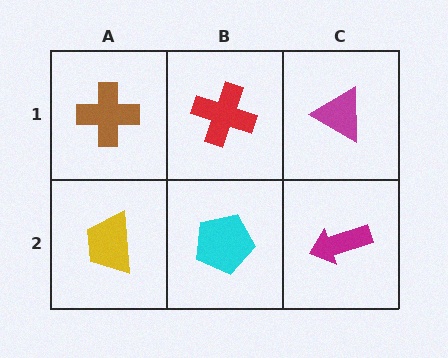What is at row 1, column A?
A brown cross.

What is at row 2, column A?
A yellow trapezoid.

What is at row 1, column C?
A magenta triangle.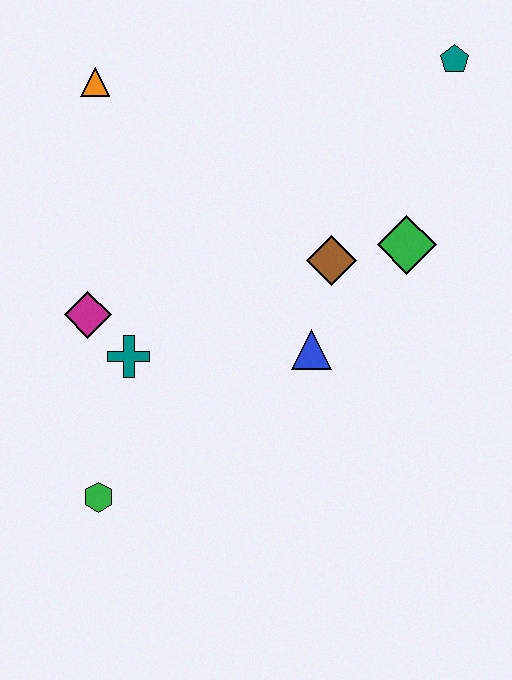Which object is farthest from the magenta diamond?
The teal pentagon is farthest from the magenta diamond.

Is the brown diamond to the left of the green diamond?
Yes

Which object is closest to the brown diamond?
The green diamond is closest to the brown diamond.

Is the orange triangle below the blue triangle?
No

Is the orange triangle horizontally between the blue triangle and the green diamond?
No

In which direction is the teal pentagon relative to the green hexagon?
The teal pentagon is above the green hexagon.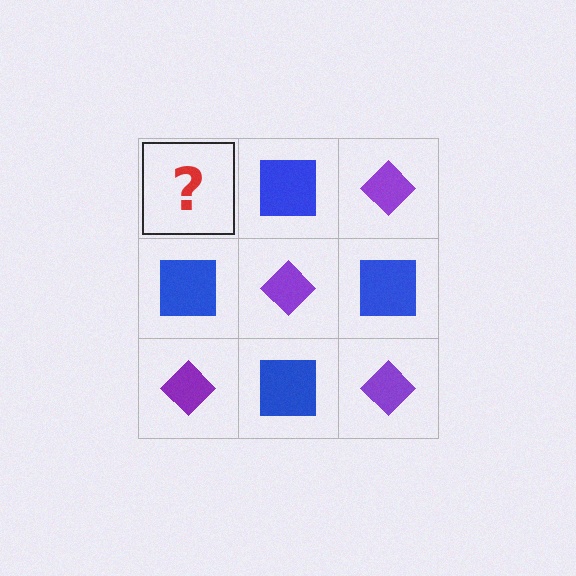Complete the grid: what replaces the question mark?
The question mark should be replaced with a purple diamond.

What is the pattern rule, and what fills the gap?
The rule is that it alternates purple diamond and blue square in a checkerboard pattern. The gap should be filled with a purple diamond.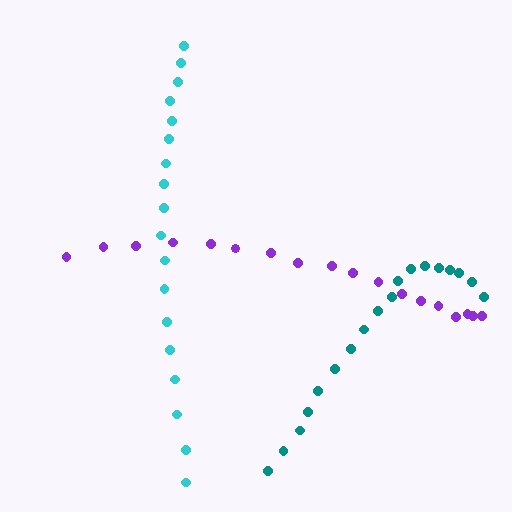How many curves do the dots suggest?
There are 3 distinct paths.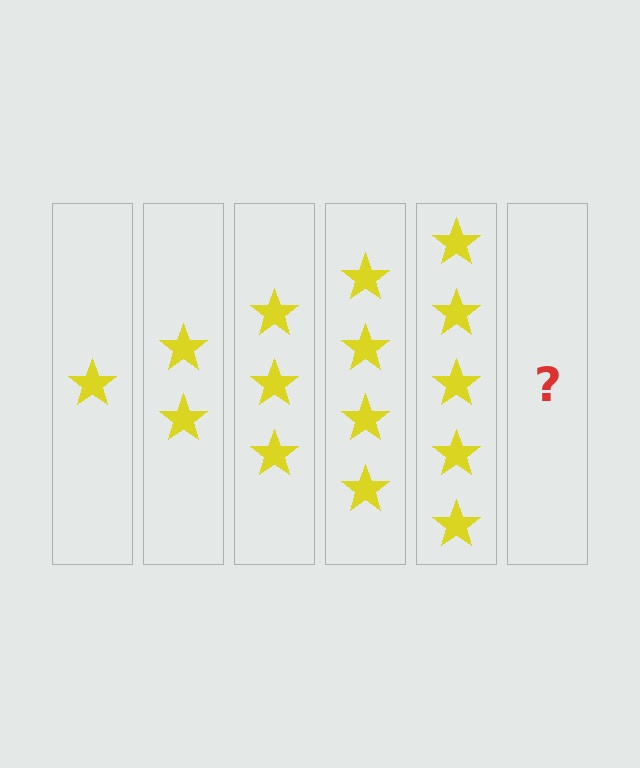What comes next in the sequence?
The next element should be 6 stars.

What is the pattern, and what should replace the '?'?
The pattern is that each step adds one more star. The '?' should be 6 stars.